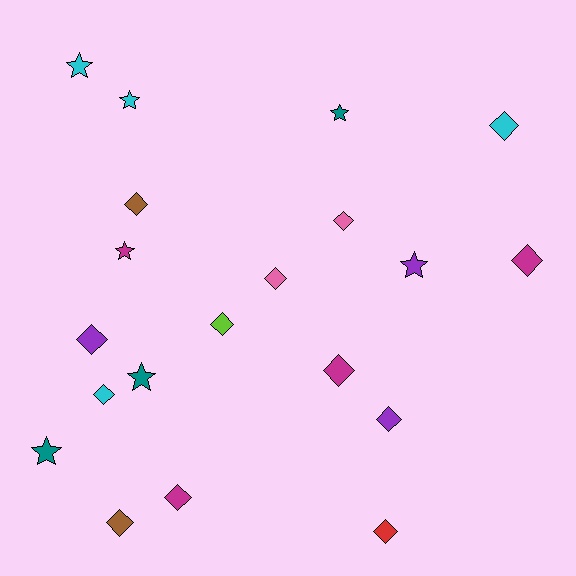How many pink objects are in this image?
There are 2 pink objects.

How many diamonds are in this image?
There are 13 diamonds.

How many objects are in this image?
There are 20 objects.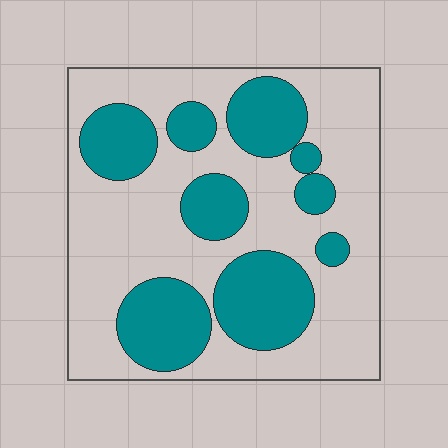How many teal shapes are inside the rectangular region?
9.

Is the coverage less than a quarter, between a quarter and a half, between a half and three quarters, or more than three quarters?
Between a quarter and a half.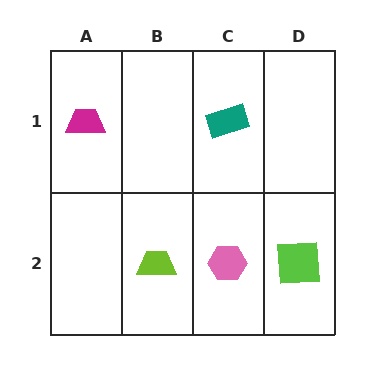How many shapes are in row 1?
2 shapes.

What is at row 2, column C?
A pink hexagon.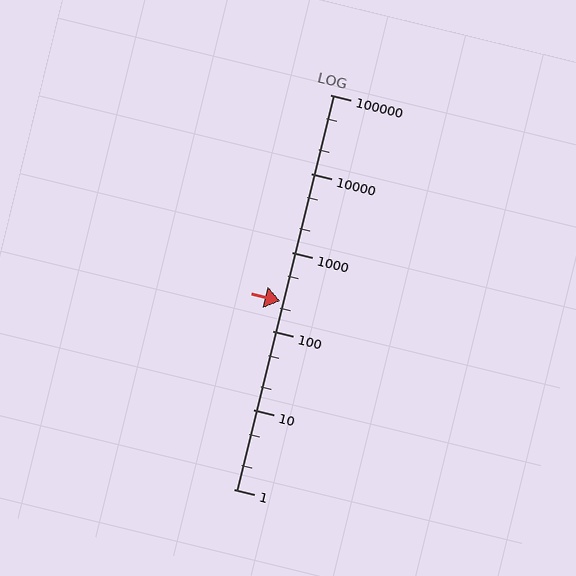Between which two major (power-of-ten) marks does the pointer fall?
The pointer is between 100 and 1000.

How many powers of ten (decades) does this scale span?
The scale spans 5 decades, from 1 to 100000.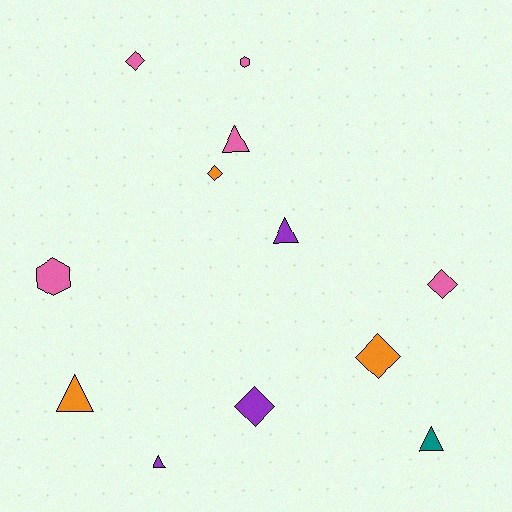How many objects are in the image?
There are 12 objects.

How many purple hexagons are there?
There are no purple hexagons.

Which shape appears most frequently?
Triangle, with 5 objects.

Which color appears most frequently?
Pink, with 5 objects.